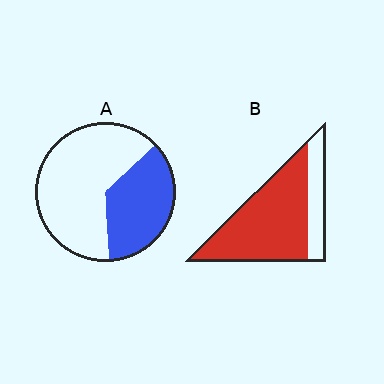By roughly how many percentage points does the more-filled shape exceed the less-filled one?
By roughly 40 percentage points (B over A).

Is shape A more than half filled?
No.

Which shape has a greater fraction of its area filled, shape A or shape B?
Shape B.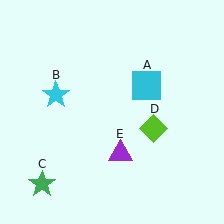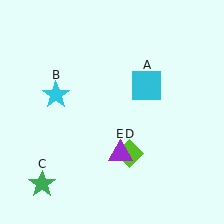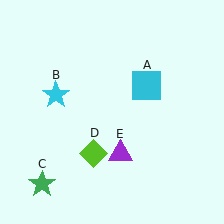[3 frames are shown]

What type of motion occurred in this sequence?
The lime diamond (object D) rotated clockwise around the center of the scene.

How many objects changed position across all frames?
1 object changed position: lime diamond (object D).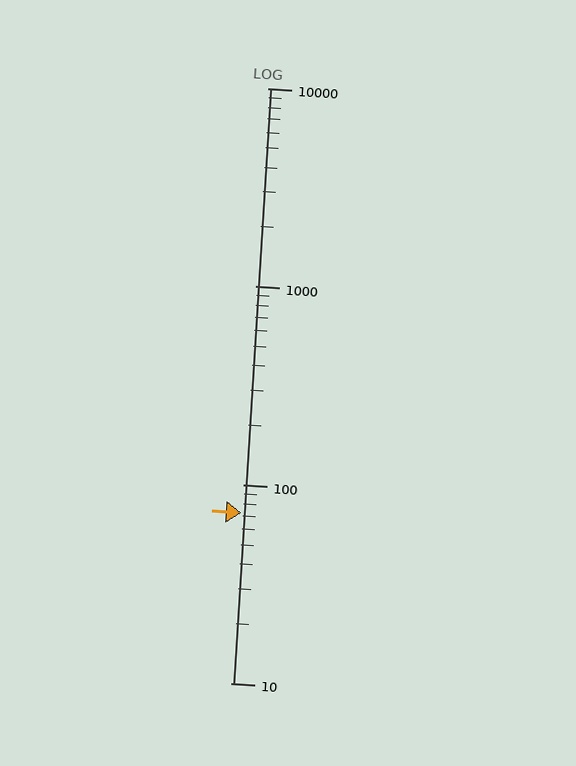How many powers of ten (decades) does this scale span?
The scale spans 3 decades, from 10 to 10000.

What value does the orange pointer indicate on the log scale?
The pointer indicates approximately 72.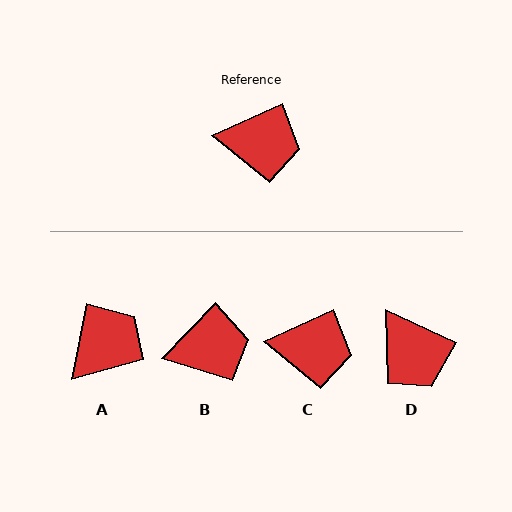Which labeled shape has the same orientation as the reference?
C.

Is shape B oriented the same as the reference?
No, it is off by about 21 degrees.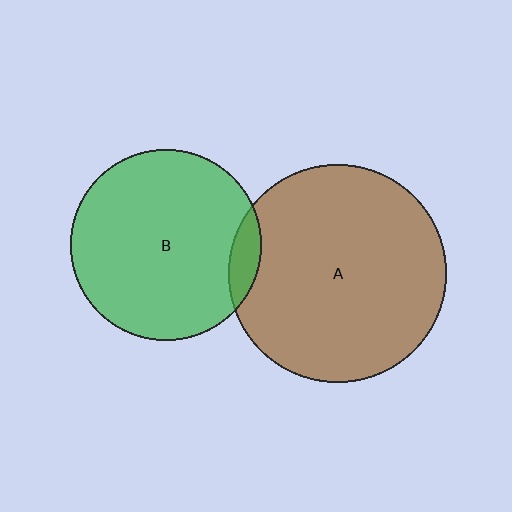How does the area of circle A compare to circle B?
Approximately 1.3 times.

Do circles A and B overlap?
Yes.